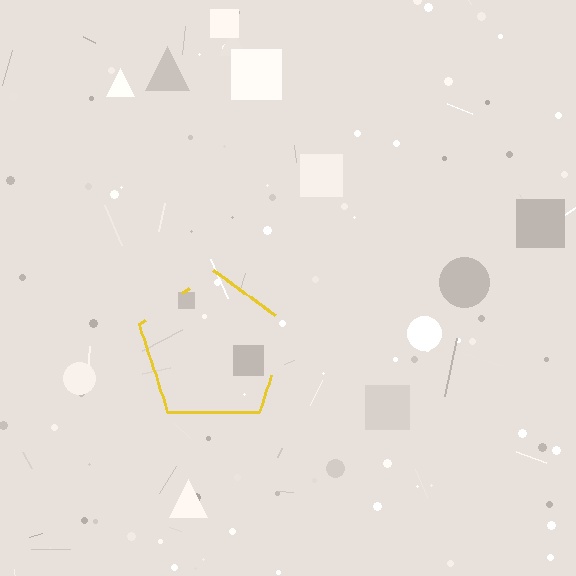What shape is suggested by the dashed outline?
The dashed outline suggests a pentagon.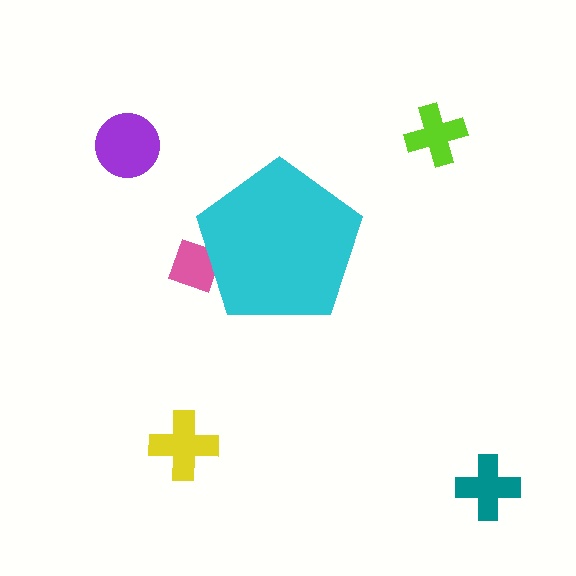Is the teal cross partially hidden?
No, the teal cross is fully visible.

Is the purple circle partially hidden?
No, the purple circle is fully visible.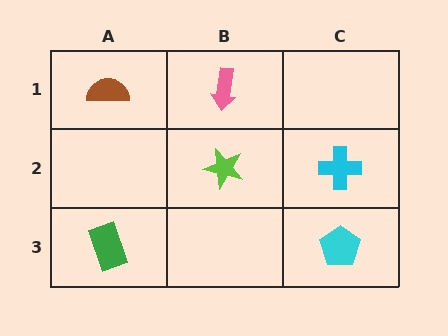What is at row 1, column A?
A brown semicircle.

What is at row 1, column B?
A pink arrow.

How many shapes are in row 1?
2 shapes.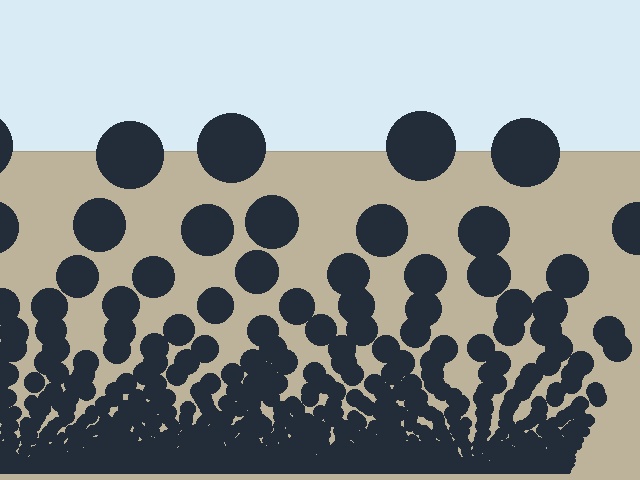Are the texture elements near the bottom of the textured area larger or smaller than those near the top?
Smaller. The gradient is inverted — elements near the bottom are smaller and denser.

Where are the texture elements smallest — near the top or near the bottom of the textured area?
Near the bottom.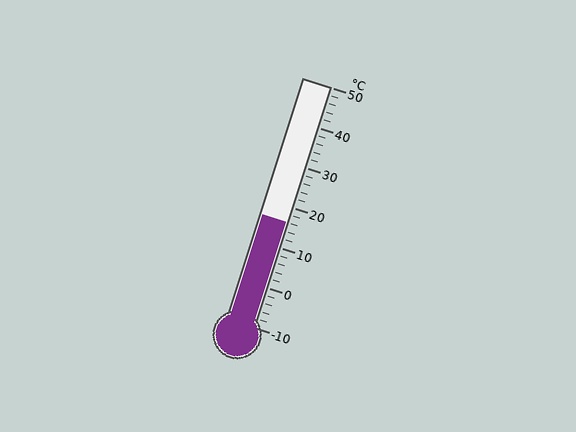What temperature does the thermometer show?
The thermometer shows approximately 16°C.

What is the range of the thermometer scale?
The thermometer scale ranges from -10°C to 50°C.